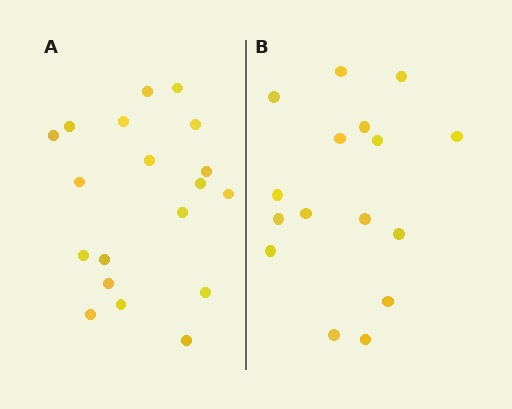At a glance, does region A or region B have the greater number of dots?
Region A (the left region) has more dots.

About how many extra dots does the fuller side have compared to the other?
Region A has just a few more — roughly 2 or 3 more dots than region B.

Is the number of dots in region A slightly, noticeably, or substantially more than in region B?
Region A has only slightly more — the two regions are fairly close. The ratio is roughly 1.2 to 1.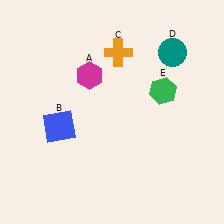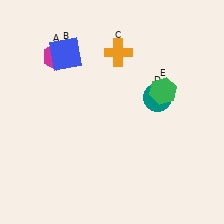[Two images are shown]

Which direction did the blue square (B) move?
The blue square (B) moved up.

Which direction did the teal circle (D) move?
The teal circle (D) moved down.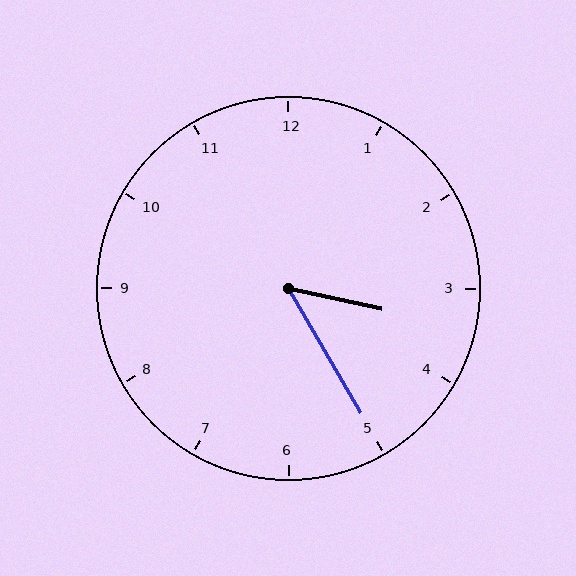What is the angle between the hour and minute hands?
Approximately 48 degrees.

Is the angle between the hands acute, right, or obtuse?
It is acute.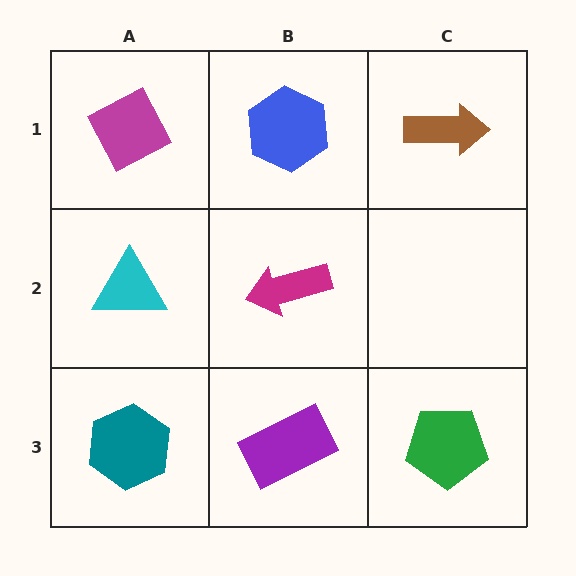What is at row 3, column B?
A purple rectangle.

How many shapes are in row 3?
3 shapes.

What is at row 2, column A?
A cyan triangle.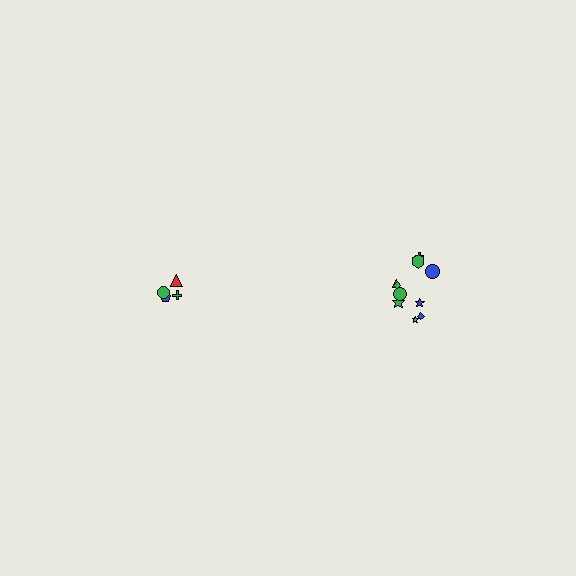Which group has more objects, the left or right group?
The right group.